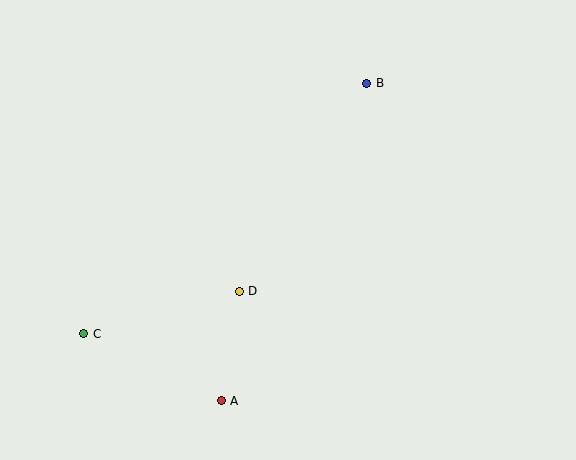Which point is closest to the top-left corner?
Point C is closest to the top-left corner.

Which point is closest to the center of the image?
Point D at (239, 291) is closest to the center.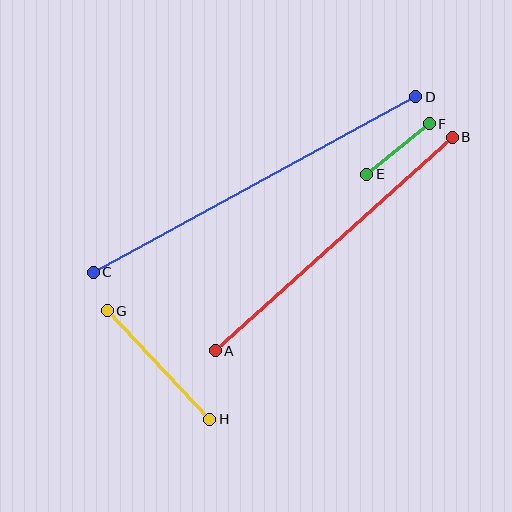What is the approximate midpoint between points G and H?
The midpoint is at approximately (159, 365) pixels.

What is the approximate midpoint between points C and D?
The midpoint is at approximately (255, 184) pixels.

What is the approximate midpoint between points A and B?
The midpoint is at approximately (334, 244) pixels.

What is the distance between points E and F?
The distance is approximately 80 pixels.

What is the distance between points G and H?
The distance is approximately 150 pixels.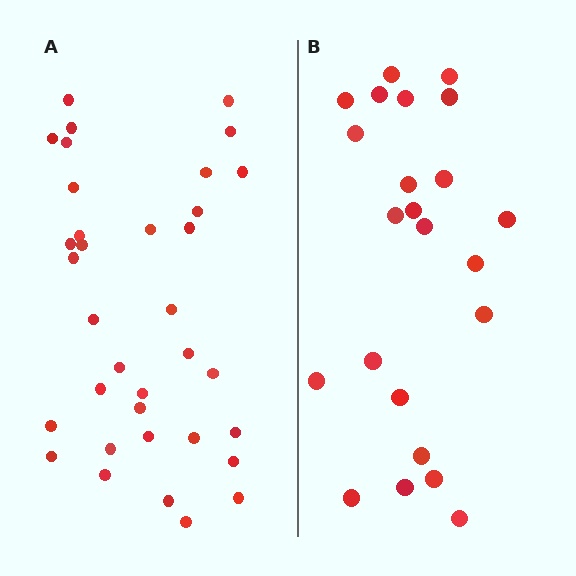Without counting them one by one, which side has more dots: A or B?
Region A (the left region) has more dots.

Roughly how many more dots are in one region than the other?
Region A has roughly 12 or so more dots than region B.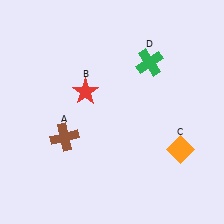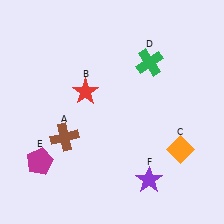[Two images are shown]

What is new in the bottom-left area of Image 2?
A magenta pentagon (E) was added in the bottom-left area of Image 2.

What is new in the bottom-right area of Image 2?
A purple star (F) was added in the bottom-right area of Image 2.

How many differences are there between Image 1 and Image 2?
There are 2 differences between the two images.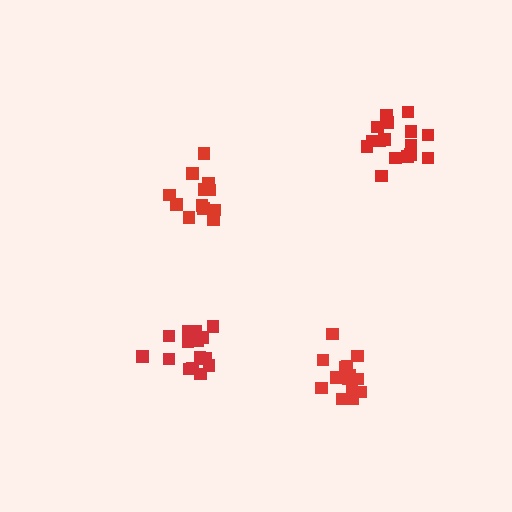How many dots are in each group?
Group 1: 13 dots, Group 2: 16 dots, Group 3: 16 dots, Group 4: 16 dots (61 total).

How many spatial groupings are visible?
There are 4 spatial groupings.